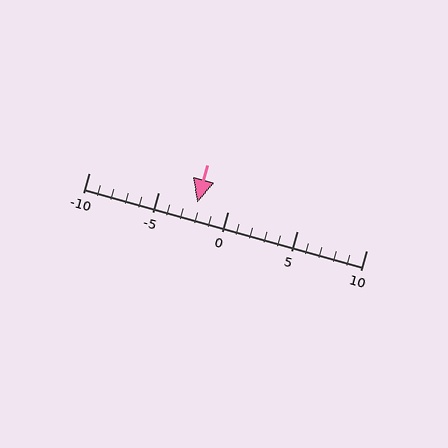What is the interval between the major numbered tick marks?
The major tick marks are spaced 5 units apart.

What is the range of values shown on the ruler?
The ruler shows values from -10 to 10.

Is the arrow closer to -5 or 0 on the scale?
The arrow is closer to 0.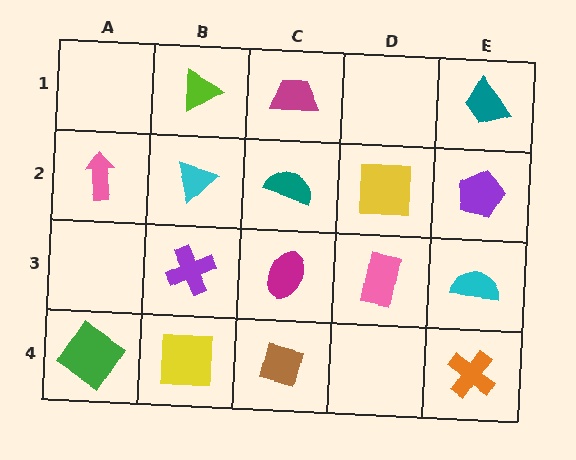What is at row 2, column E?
A purple pentagon.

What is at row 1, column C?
A magenta trapezoid.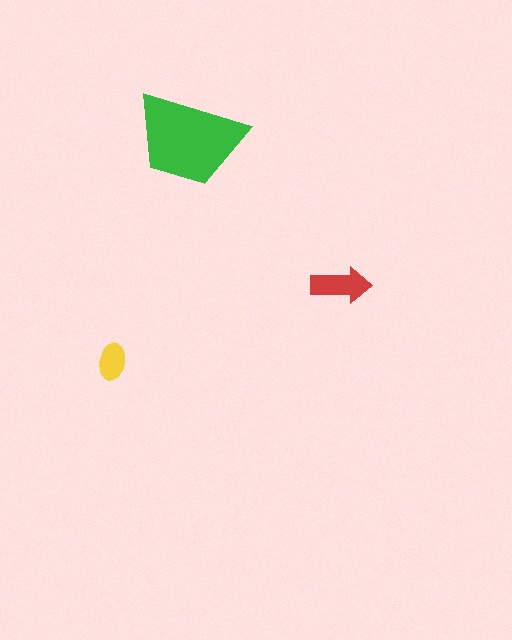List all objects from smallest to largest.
The yellow ellipse, the red arrow, the green trapezoid.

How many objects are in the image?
There are 3 objects in the image.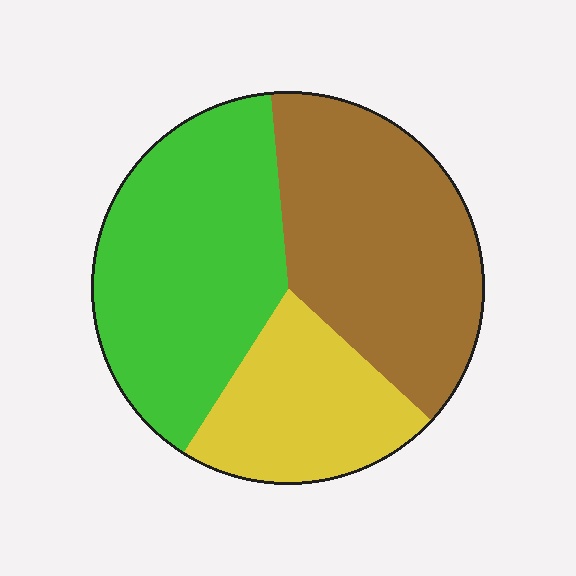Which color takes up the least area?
Yellow, at roughly 20%.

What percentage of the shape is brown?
Brown takes up between a third and a half of the shape.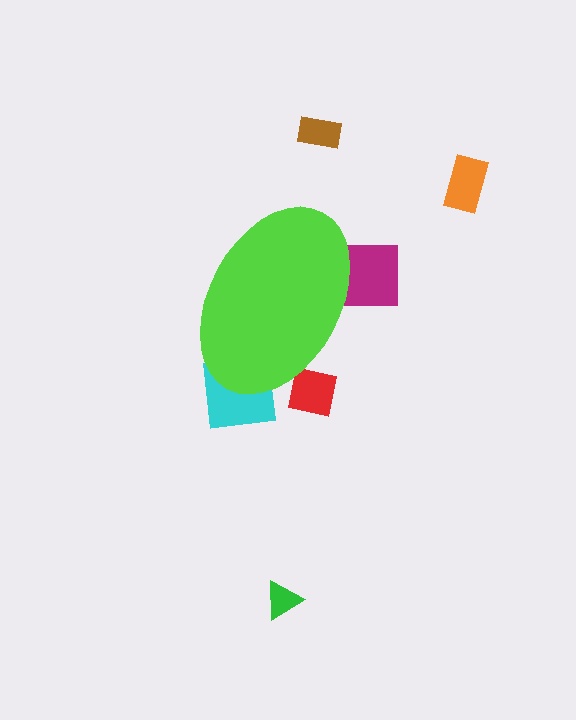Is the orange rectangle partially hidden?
No, the orange rectangle is fully visible.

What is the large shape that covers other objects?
A lime ellipse.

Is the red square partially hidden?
Yes, the red square is partially hidden behind the lime ellipse.